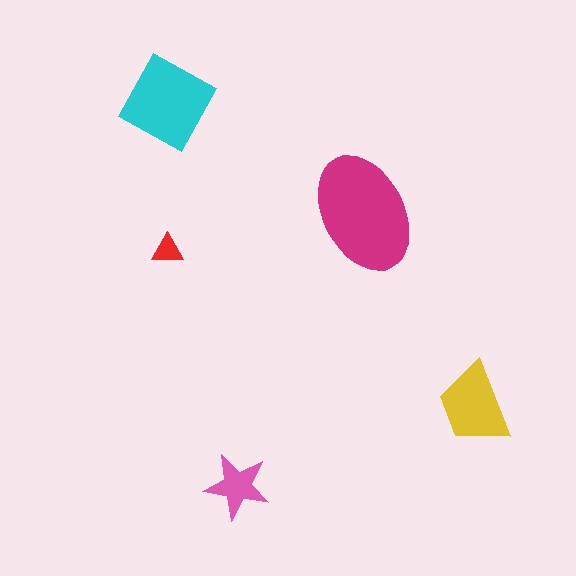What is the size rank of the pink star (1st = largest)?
4th.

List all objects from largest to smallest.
The magenta ellipse, the cyan diamond, the yellow trapezoid, the pink star, the red triangle.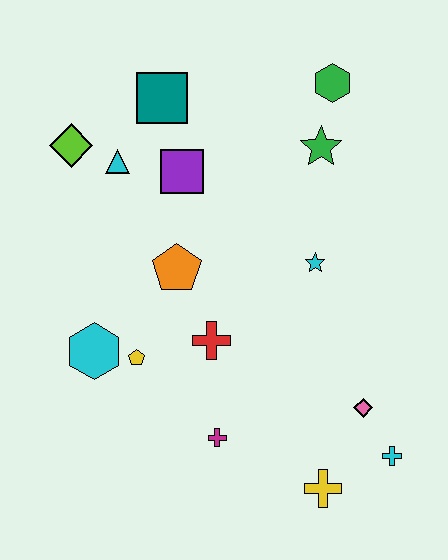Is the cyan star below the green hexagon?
Yes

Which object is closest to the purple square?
The cyan triangle is closest to the purple square.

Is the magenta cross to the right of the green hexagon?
No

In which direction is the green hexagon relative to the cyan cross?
The green hexagon is above the cyan cross.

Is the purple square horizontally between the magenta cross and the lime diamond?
Yes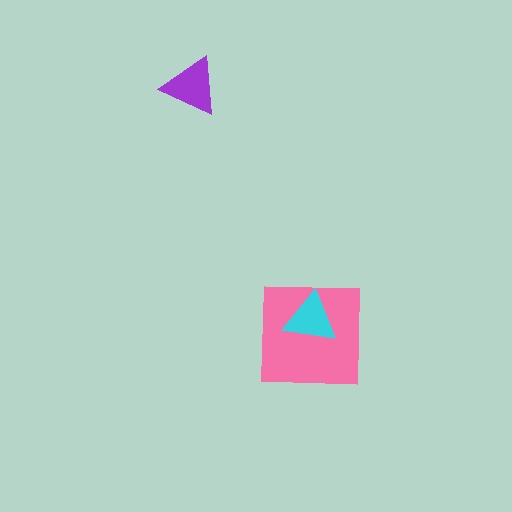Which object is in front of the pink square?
The cyan triangle is in front of the pink square.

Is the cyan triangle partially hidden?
No, no other shape covers it.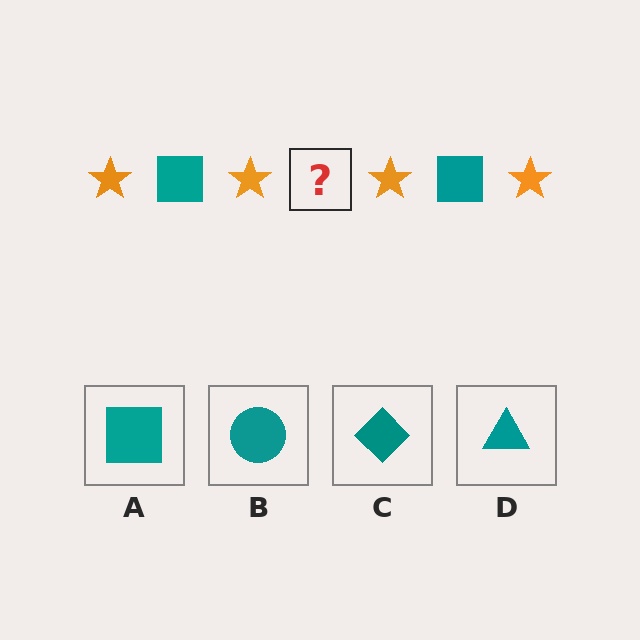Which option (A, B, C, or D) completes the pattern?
A.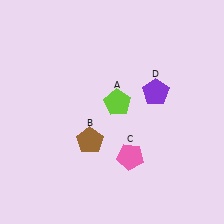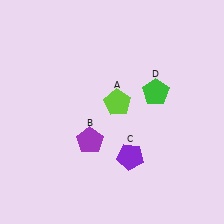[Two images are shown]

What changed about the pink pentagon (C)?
In Image 1, C is pink. In Image 2, it changed to purple.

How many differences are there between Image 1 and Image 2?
There are 3 differences between the two images.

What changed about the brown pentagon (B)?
In Image 1, B is brown. In Image 2, it changed to purple.